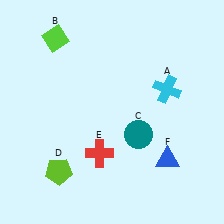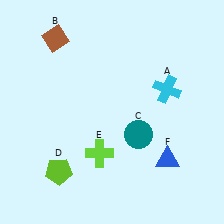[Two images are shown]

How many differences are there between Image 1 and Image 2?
There are 2 differences between the two images.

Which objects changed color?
B changed from lime to brown. E changed from red to lime.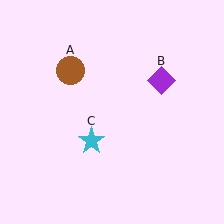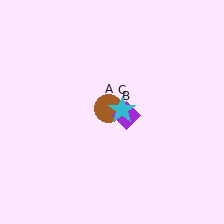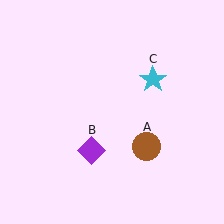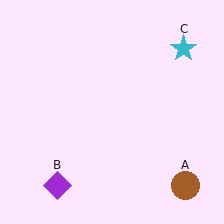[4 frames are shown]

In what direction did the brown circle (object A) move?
The brown circle (object A) moved down and to the right.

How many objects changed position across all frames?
3 objects changed position: brown circle (object A), purple diamond (object B), cyan star (object C).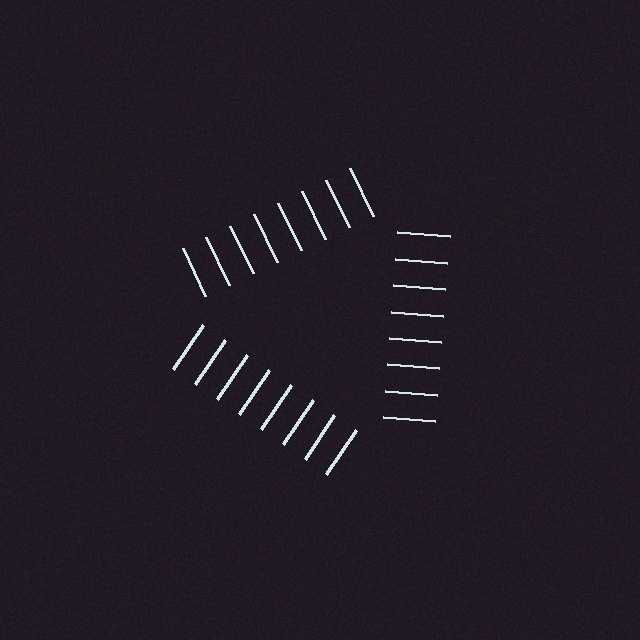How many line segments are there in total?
24 — 8 along each of the 3 edges.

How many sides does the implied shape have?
3 sides — the line-ends trace a triangle.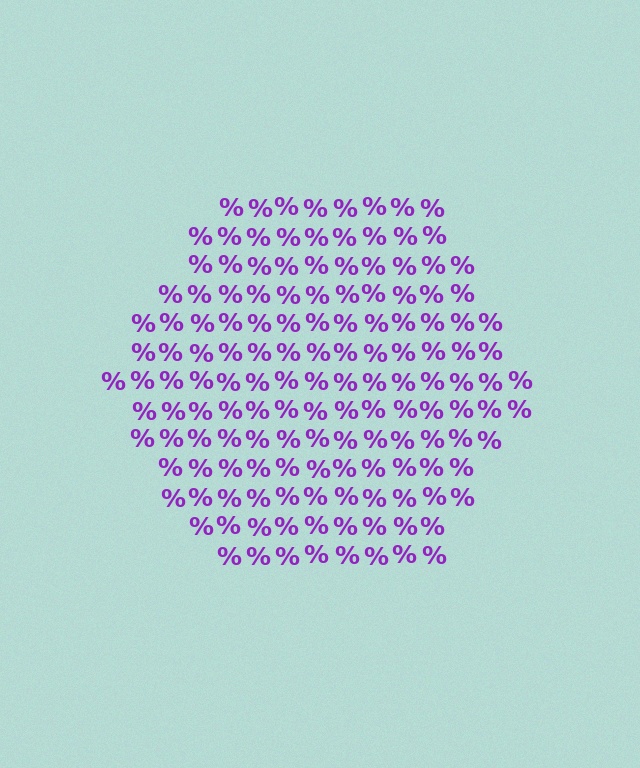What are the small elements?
The small elements are percent signs.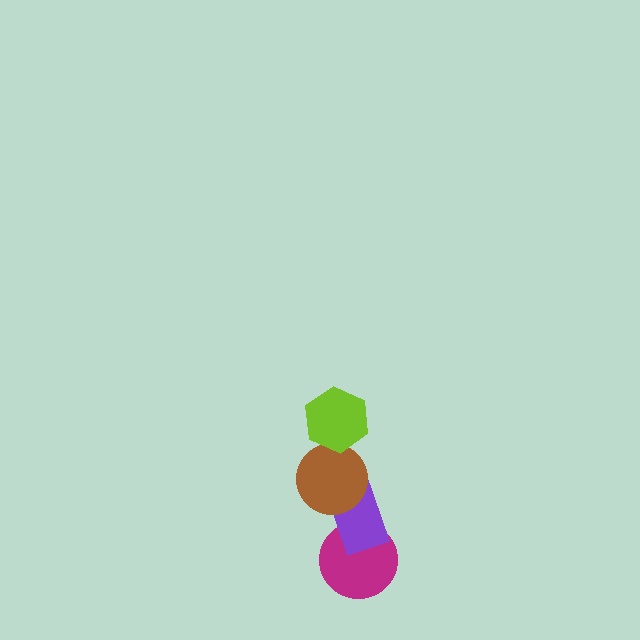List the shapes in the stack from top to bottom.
From top to bottom: the lime hexagon, the brown circle, the purple rectangle, the magenta circle.